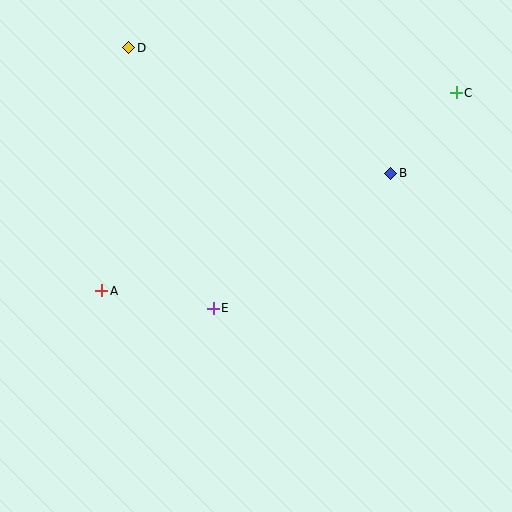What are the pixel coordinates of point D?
Point D is at (128, 48).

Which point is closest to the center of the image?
Point E at (213, 308) is closest to the center.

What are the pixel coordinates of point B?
Point B is at (391, 173).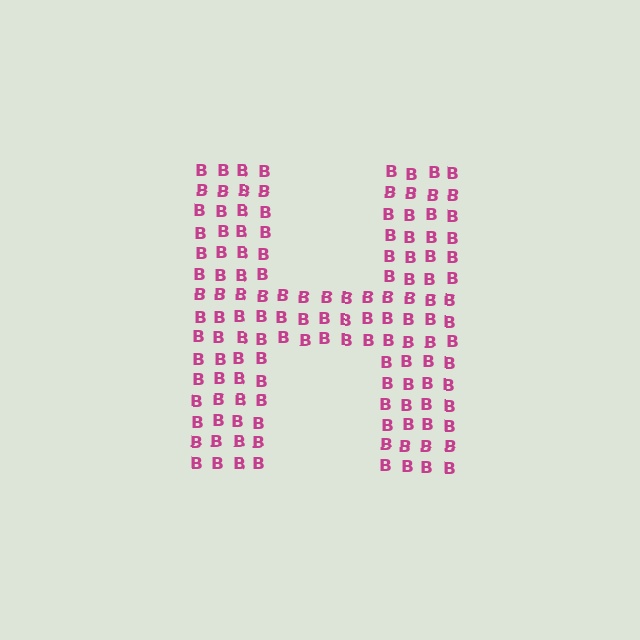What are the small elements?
The small elements are letter B's.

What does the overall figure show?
The overall figure shows the letter H.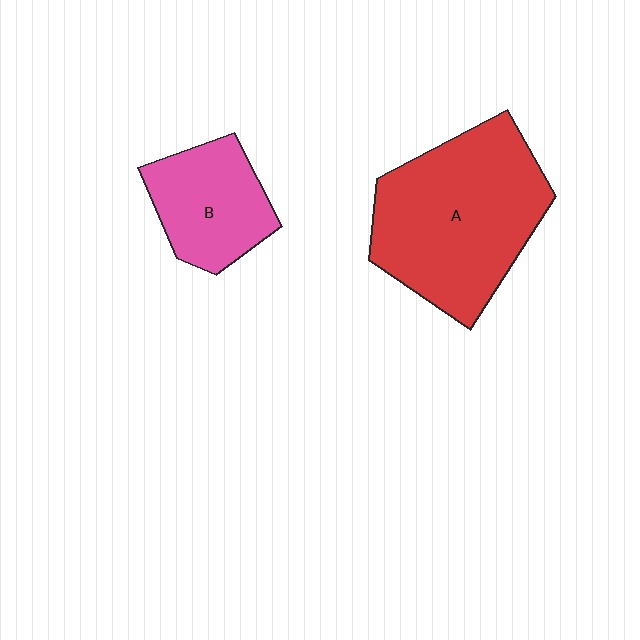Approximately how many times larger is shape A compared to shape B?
Approximately 2.0 times.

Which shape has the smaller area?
Shape B (pink).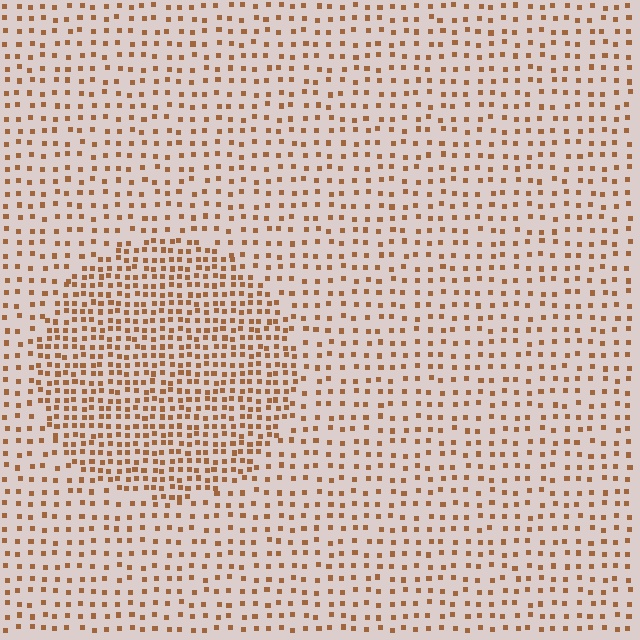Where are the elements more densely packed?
The elements are more densely packed inside the circle boundary.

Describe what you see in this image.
The image contains small brown elements arranged at two different densities. A circle-shaped region is visible where the elements are more densely packed than the surrounding area.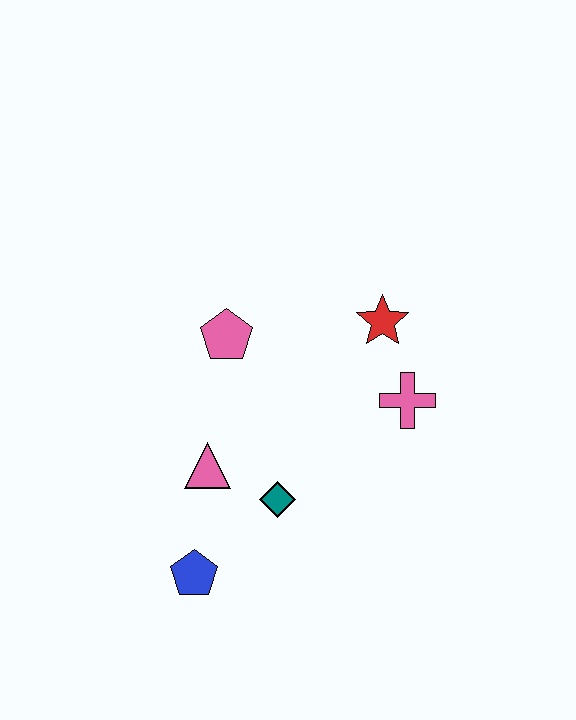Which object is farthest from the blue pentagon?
The red star is farthest from the blue pentagon.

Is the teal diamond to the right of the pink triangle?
Yes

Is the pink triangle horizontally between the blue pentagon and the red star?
Yes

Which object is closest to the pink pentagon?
The pink triangle is closest to the pink pentagon.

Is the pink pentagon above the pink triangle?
Yes